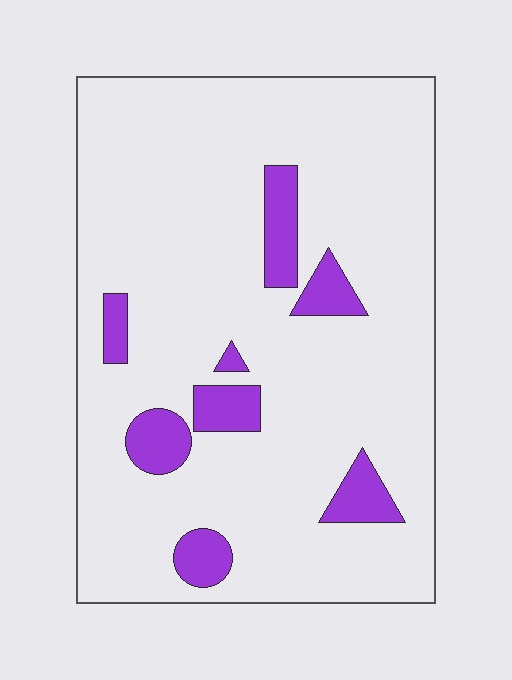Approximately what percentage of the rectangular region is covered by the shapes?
Approximately 10%.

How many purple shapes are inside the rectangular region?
8.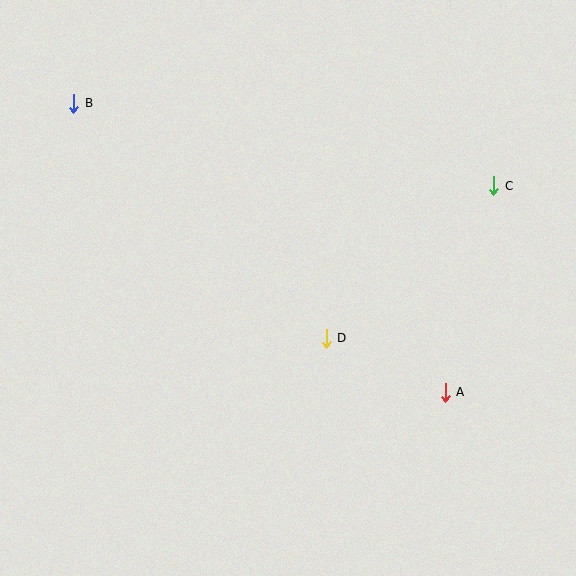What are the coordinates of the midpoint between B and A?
The midpoint between B and A is at (260, 248).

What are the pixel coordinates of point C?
Point C is at (494, 186).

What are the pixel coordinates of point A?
Point A is at (445, 392).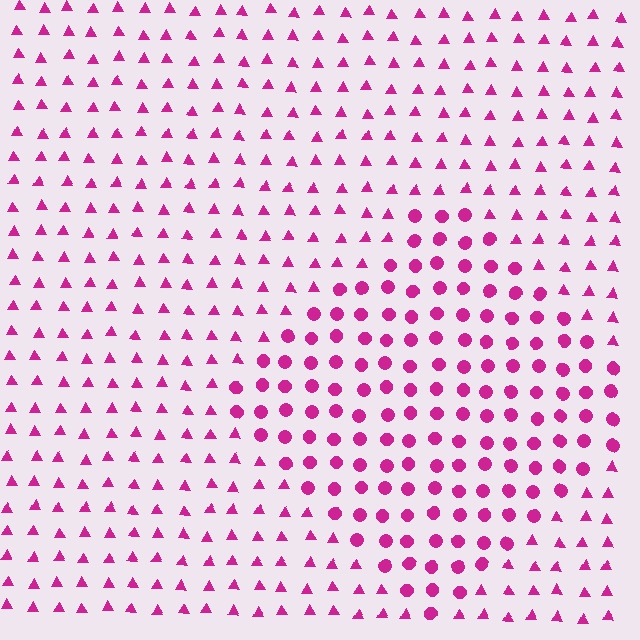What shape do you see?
I see a diamond.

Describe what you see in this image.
The image is filled with small magenta elements arranged in a uniform grid. A diamond-shaped region contains circles, while the surrounding area contains triangles. The boundary is defined purely by the change in element shape.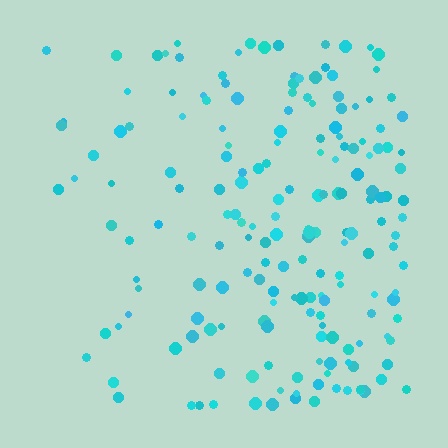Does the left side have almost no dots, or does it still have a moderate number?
Still a moderate number, just noticeably fewer than the right.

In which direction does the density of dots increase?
From left to right, with the right side densest.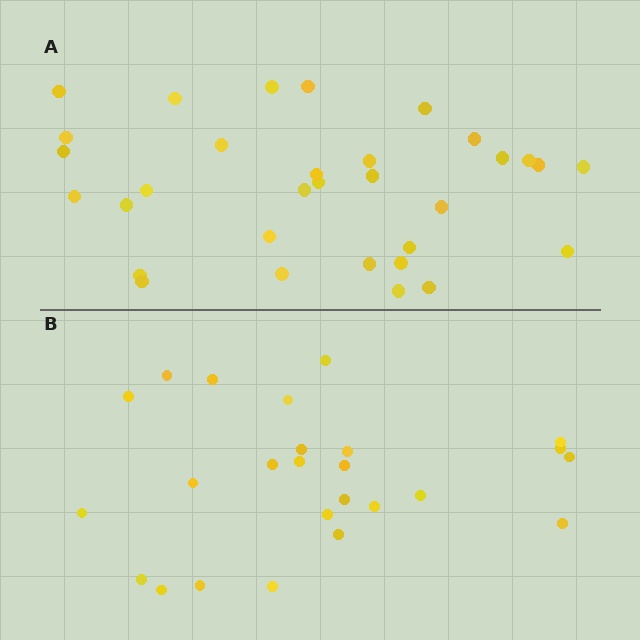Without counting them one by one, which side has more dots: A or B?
Region A (the top region) has more dots.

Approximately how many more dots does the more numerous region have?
Region A has roughly 8 or so more dots than region B.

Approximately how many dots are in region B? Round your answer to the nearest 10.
About 20 dots. (The exact count is 25, which rounds to 20.)